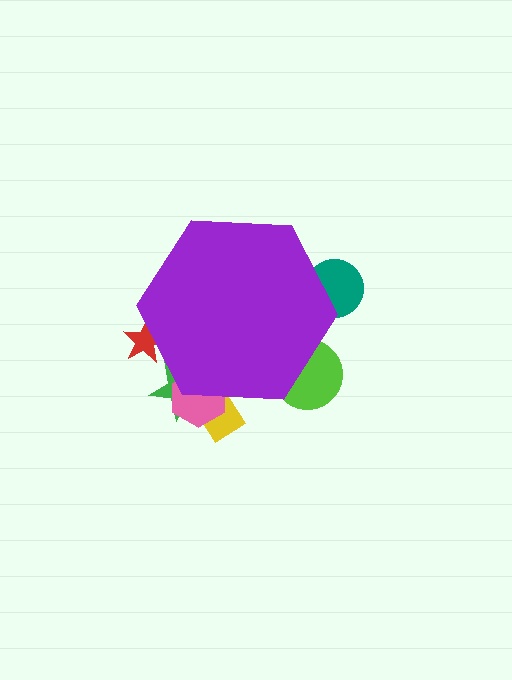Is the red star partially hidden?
Yes, the red star is partially hidden behind the purple hexagon.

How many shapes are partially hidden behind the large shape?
6 shapes are partially hidden.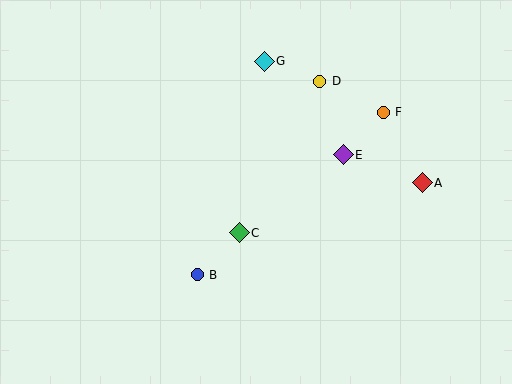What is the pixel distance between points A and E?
The distance between A and E is 84 pixels.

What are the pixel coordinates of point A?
Point A is at (422, 183).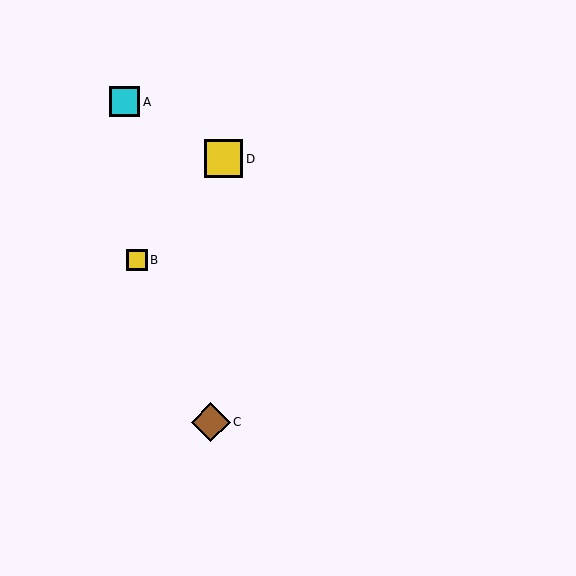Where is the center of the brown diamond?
The center of the brown diamond is at (211, 422).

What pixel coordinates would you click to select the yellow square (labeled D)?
Click at (224, 159) to select the yellow square D.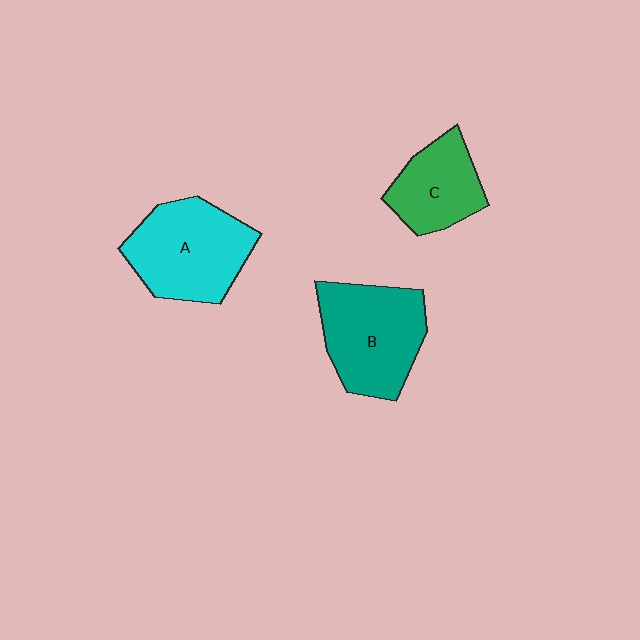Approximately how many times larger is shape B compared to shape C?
Approximately 1.5 times.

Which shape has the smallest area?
Shape C (green).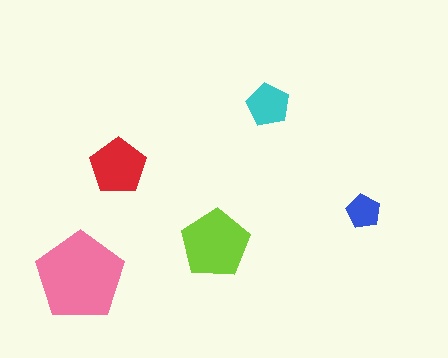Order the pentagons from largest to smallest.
the pink one, the lime one, the red one, the cyan one, the blue one.